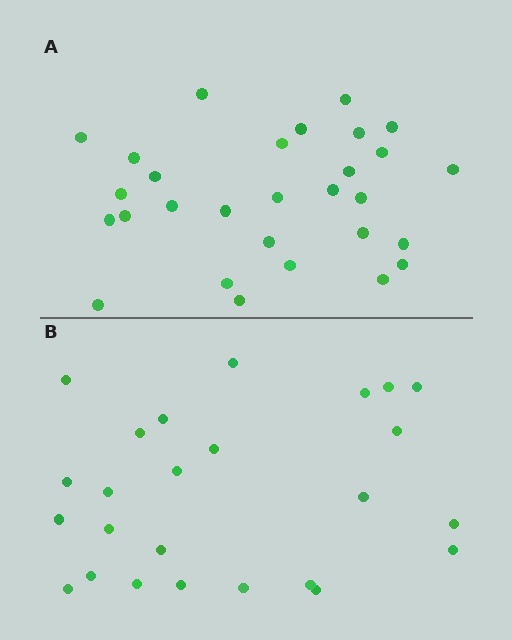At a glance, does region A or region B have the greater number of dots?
Region A (the top region) has more dots.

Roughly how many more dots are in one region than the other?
Region A has about 4 more dots than region B.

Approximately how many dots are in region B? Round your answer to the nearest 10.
About 20 dots. (The exact count is 25, which rounds to 20.)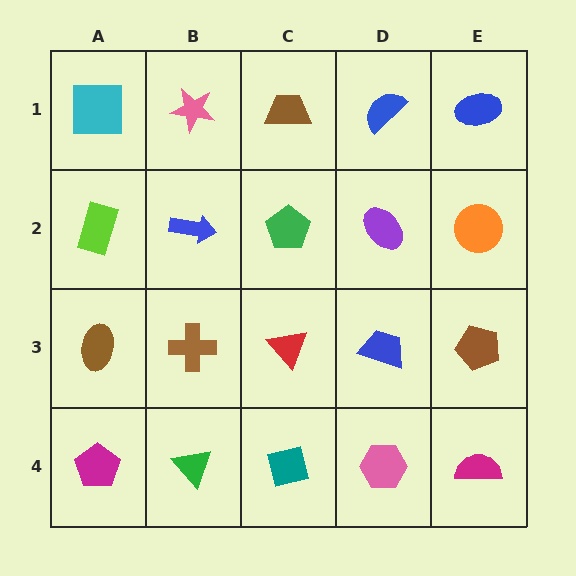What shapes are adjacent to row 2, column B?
A pink star (row 1, column B), a brown cross (row 3, column B), a lime rectangle (row 2, column A), a green pentagon (row 2, column C).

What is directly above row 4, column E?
A brown pentagon.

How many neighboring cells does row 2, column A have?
3.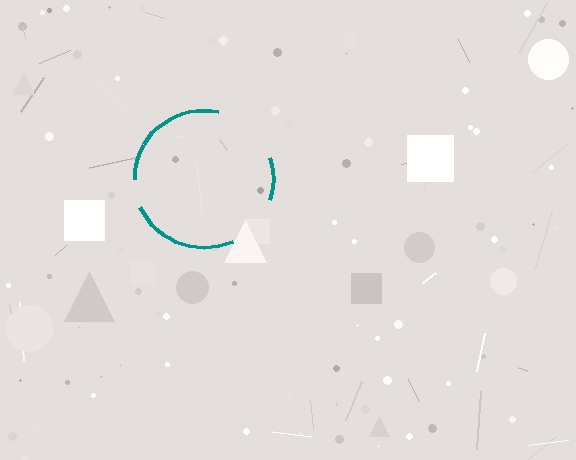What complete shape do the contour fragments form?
The contour fragments form a circle.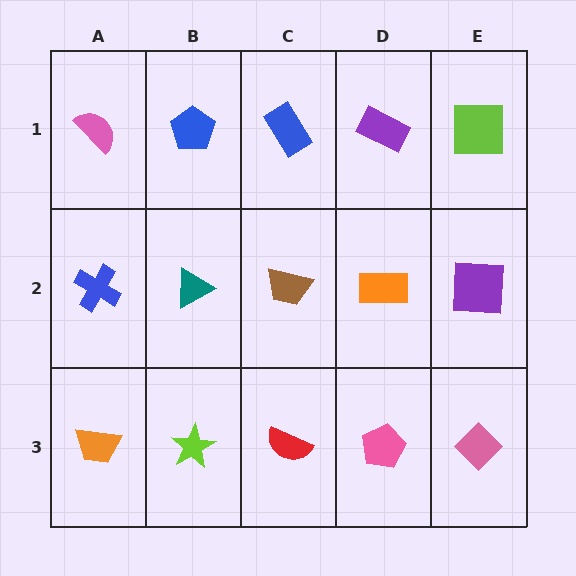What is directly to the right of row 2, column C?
An orange rectangle.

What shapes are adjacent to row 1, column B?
A teal triangle (row 2, column B), a pink semicircle (row 1, column A), a blue rectangle (row 1, column C).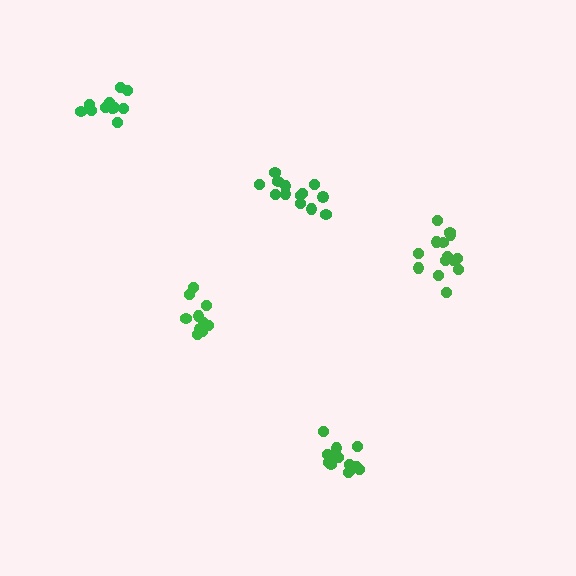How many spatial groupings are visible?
There are 5 spatial groupings.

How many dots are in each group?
Group 1: 10 dots, Group 2: 15 dots, Group 3: 13 dots, Group 4: 14 dots, Group 5: 11 dots (63 total).